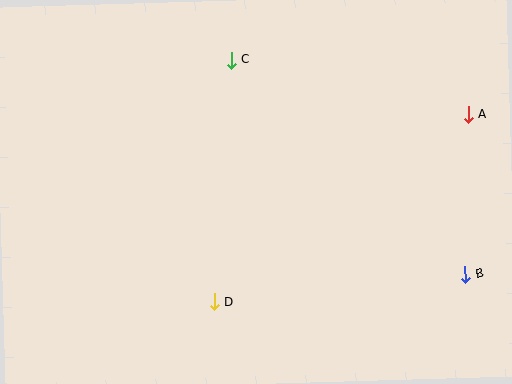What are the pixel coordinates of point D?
Point D is at (215, 302).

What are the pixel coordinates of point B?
Point B is at (465, 274).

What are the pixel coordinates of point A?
Point A is at (468, 114).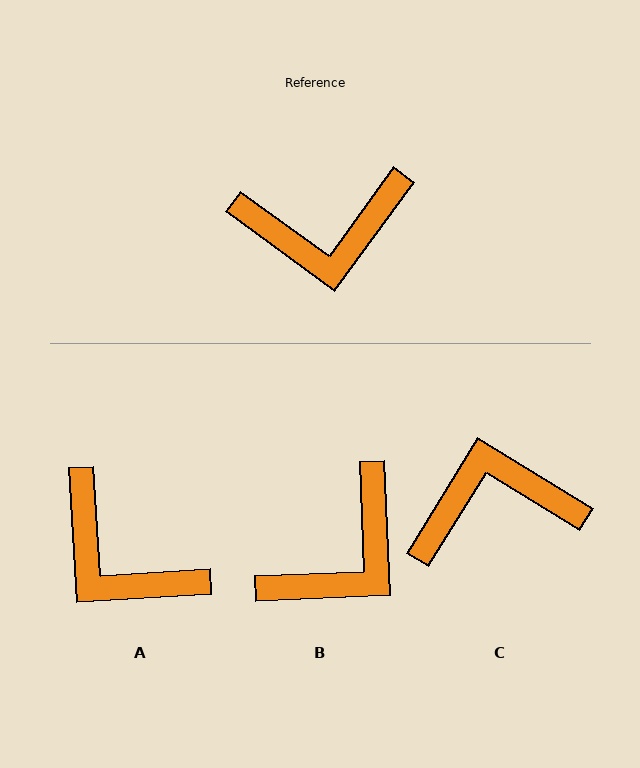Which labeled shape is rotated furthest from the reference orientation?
C, about 176 degrees away.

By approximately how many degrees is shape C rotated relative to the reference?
Approximately 176 degrees clockwise.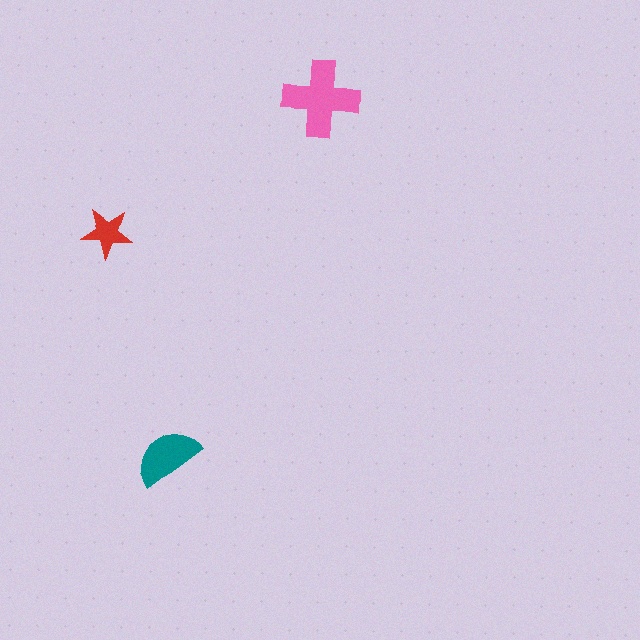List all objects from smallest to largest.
The red star, the teal semicircle, the pink cross.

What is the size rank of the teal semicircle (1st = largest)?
2nd.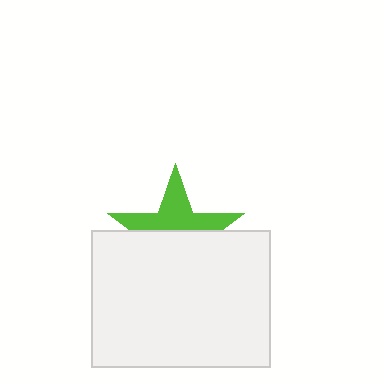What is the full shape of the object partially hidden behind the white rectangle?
The partially hidden object is a lime star.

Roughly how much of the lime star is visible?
A small part of it is visible (roughly 45%).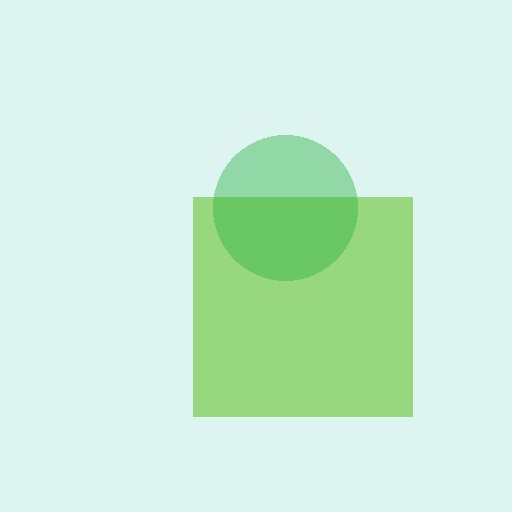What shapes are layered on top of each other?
The layered shapes are: a lime square, a green circle.